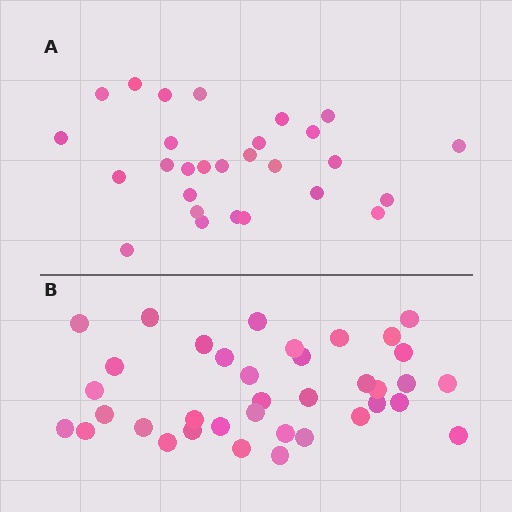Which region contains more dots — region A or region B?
Region B (the bottom region) has more dots.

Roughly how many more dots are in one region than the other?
Region B has roughly 8 or so more dots than region A.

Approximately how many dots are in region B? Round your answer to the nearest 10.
About 40 dots. (The exact count is 37, which rounds to 40.)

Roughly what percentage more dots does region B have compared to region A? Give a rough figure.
About 30% more.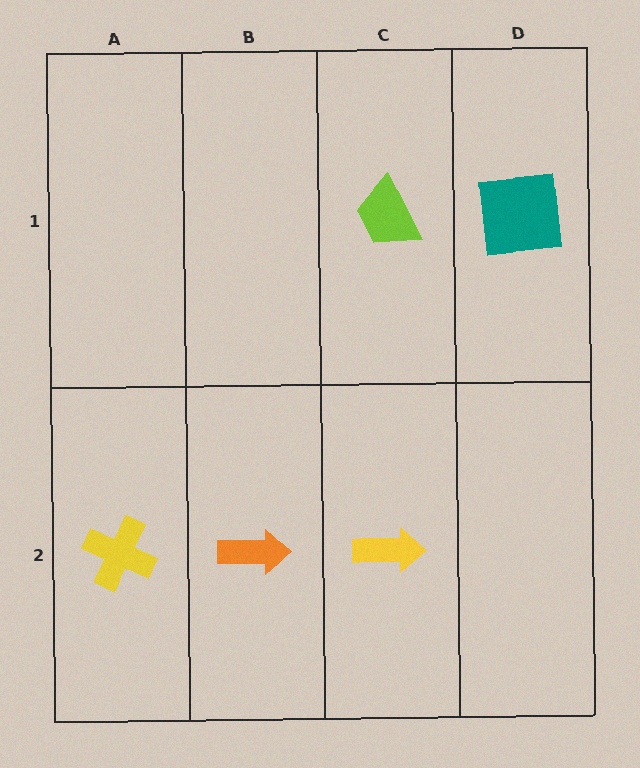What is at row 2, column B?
An orange arrow.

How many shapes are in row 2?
3 shapes.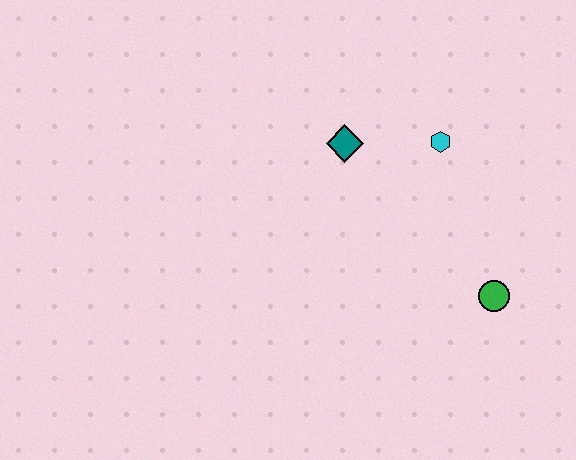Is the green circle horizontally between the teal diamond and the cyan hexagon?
No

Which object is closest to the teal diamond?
The cyan hexagon is closest to the teal diamond.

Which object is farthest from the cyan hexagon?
The green circle is farthest from the cyan hexagon.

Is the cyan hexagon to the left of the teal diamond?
No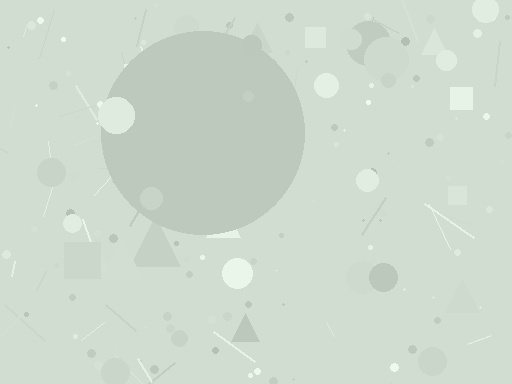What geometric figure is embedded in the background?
A circle is embedded in the background.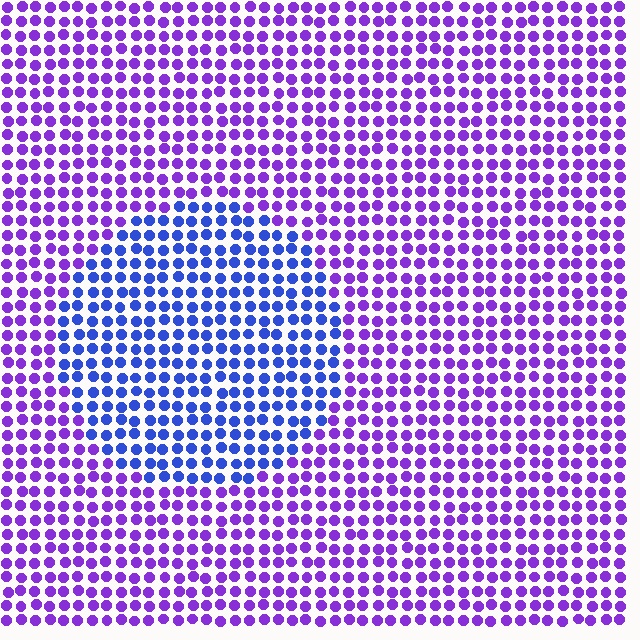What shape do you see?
I see a circle.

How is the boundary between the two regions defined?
The boundary is defined purely by a slight shift in hue (about 42 degrees). Spacing, size, and orientation are identical on both sides.